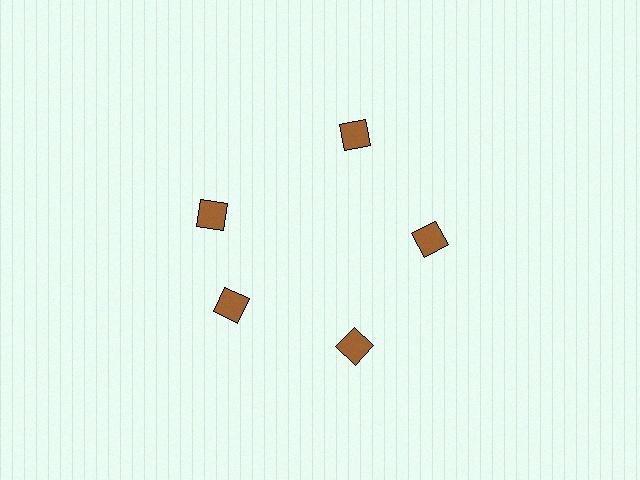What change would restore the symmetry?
The symmetry would be restored by rotating it back into even spacing with its neighbors so that all 5 diamonds sit at equal angles and equal distance from the center.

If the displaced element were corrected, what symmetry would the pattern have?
It would have 5-fold rotational symmetry — the pattern would map onto itself every 72 degrees.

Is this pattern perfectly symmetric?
No. The 5 brown diamonds are arranged in a ring, but one element near the 10 o'clock position is rotated out of alignment along the ring, breaking the 5-fold rotational symmetry.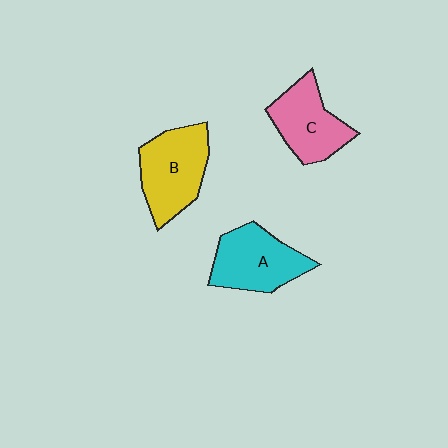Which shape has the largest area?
Shape B (yellow).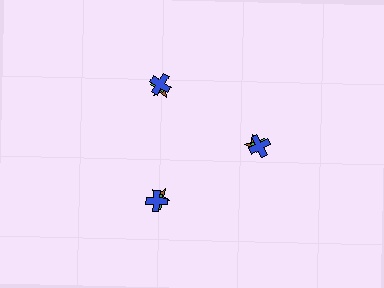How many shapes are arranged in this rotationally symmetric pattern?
There are 9 shapes, arranged in 3 groups of 3.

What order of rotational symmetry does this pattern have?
This pattern has 3-fold rotational symmetry.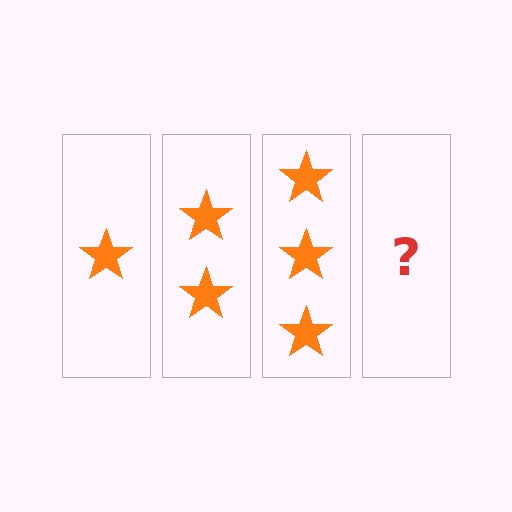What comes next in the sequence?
The next element should be 4 stars.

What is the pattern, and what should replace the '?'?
The pattern is that each step adds one more star. The '?' should be 4 stars.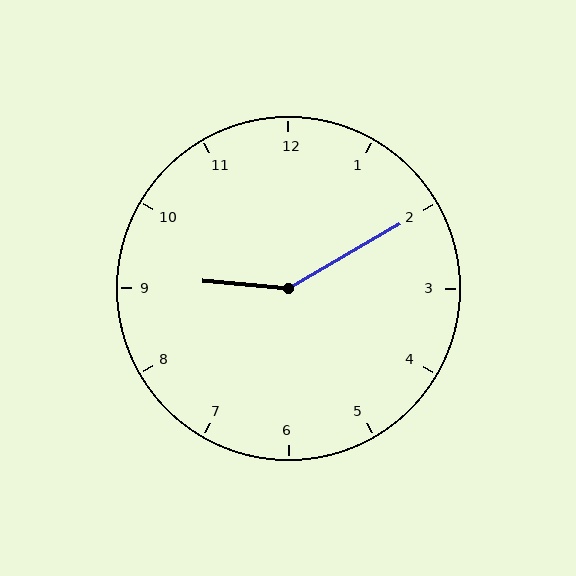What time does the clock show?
9:10.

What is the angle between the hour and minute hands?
Approximately 145 degrees.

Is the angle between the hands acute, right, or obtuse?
It is obtuse.